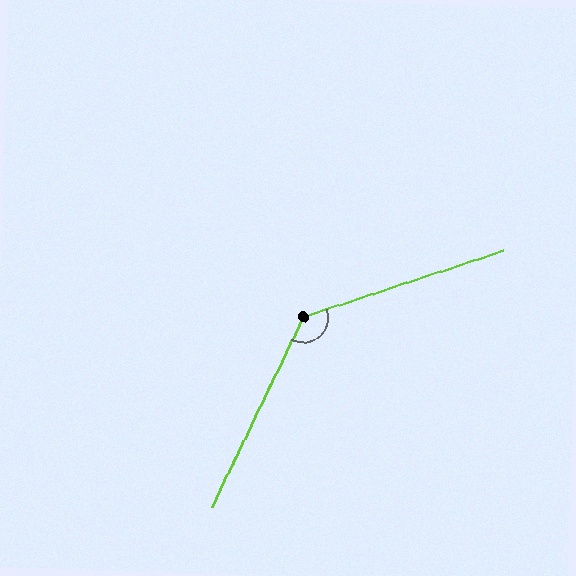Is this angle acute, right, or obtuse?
It is obtuse.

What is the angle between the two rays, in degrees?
Approximately 134 degrees.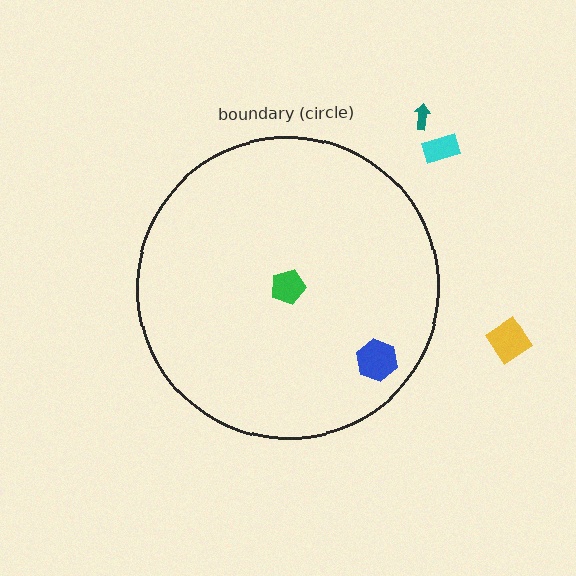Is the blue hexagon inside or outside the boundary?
Inside.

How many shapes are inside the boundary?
2 inside, 3 outside.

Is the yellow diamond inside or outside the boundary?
Outside.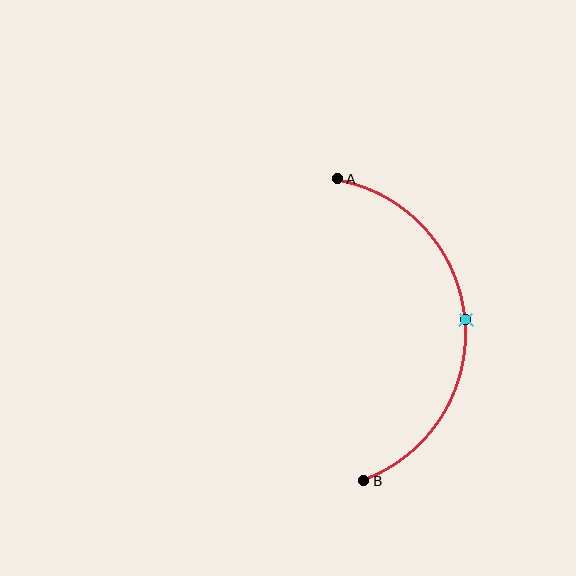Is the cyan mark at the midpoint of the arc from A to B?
Yes. The cyan mark lies on the arc at equal arc-length from both A and B — it is the arc midpoint.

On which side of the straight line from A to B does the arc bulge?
The arc bulges to the right of the straight line connecting A and B.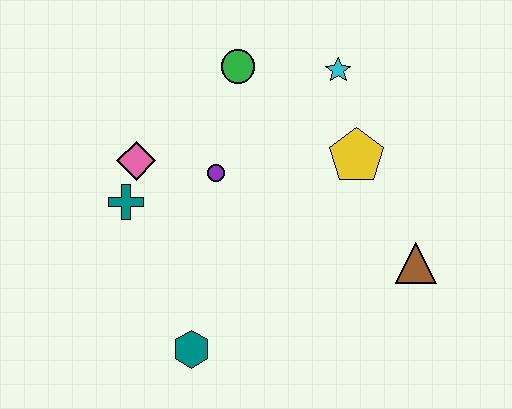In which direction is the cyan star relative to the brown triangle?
The cyan star is above the brown triangle.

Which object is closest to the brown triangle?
The yellow pentagon is closest to the brown triangle.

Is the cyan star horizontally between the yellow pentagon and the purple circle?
Yes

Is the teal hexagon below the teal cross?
Yes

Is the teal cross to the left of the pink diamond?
Yes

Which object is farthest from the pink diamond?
The brown triangle is farthest from the pink diamond.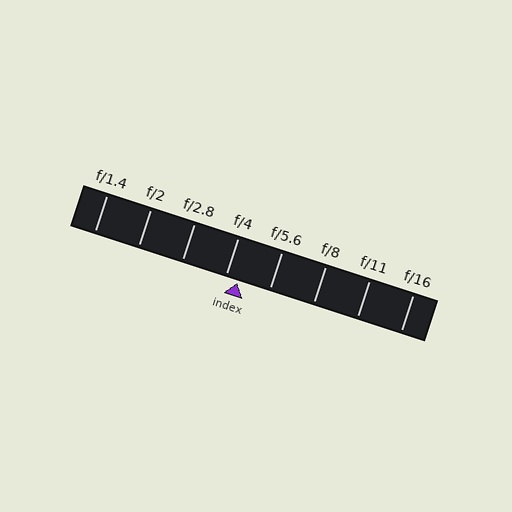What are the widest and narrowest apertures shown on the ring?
The widest aperture shown is f/1.4 and the narrowest is f/16.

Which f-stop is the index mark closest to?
The index mark is closest to f/4.